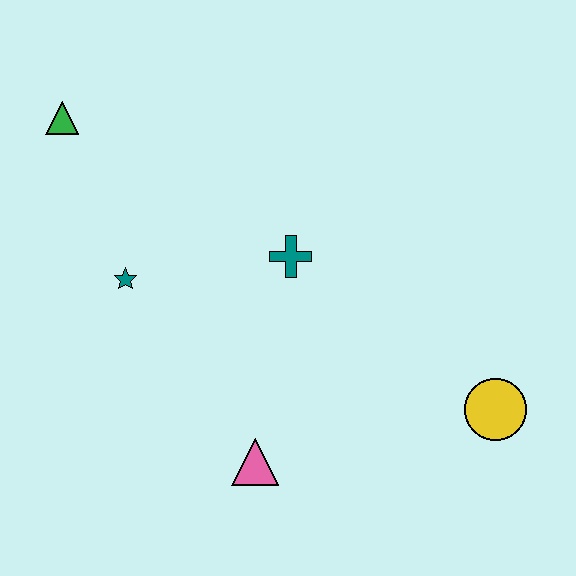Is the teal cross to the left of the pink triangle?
No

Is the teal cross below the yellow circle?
No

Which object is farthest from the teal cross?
The green triangle is farthest from the teal cross.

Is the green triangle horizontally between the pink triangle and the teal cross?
No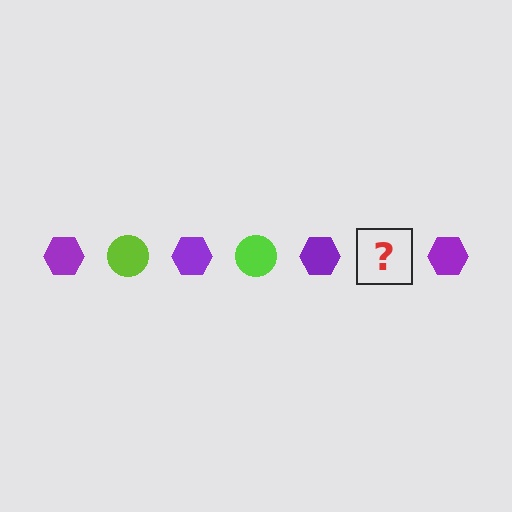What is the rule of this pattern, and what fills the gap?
The rule is that the pattern alternates between purple hexagon and lime circle. The gap should be filled with a lime circle.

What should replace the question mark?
The question mark should be replaced with a lime circle.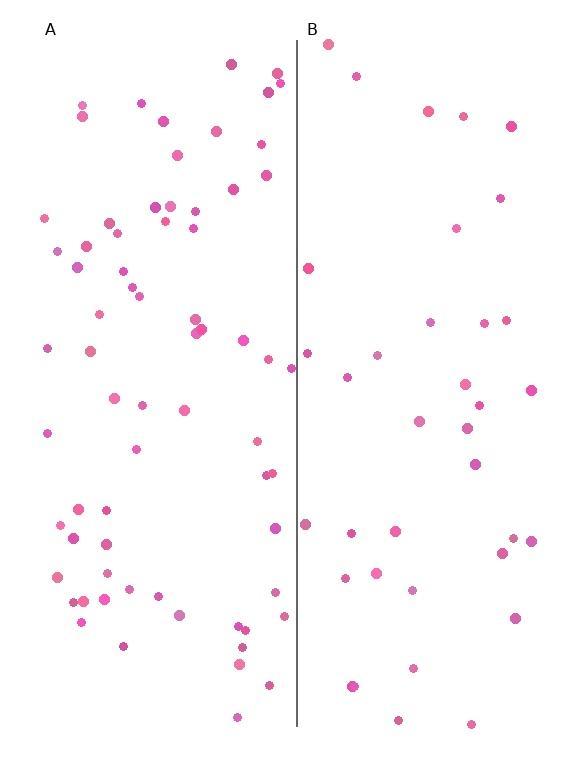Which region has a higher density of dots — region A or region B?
A (the left).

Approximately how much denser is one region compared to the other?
Approximately 1.8× — region A over region B.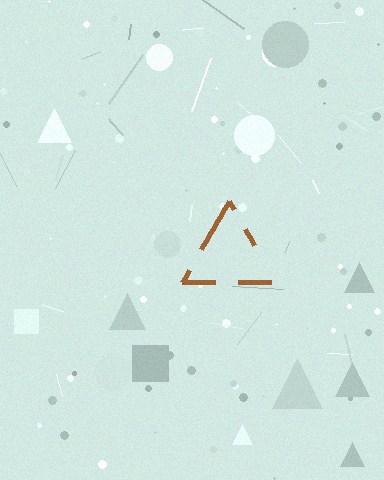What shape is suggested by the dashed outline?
The dashed outline suggests a triangle.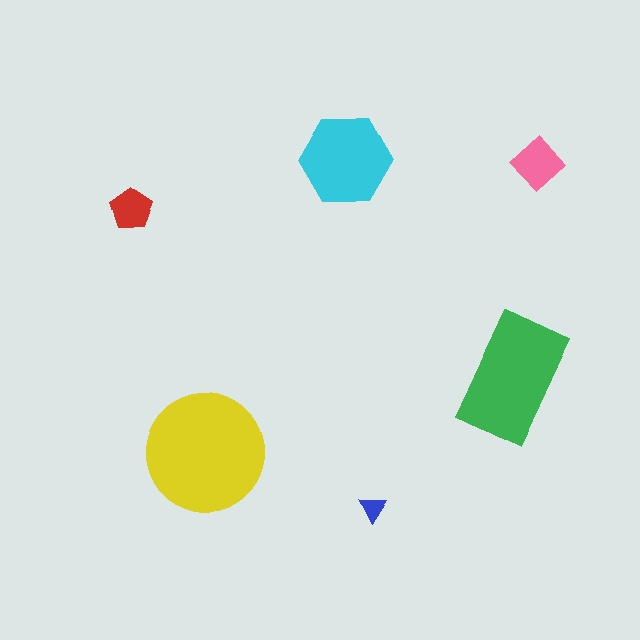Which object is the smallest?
The blue triangle.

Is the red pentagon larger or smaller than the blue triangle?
Larger.